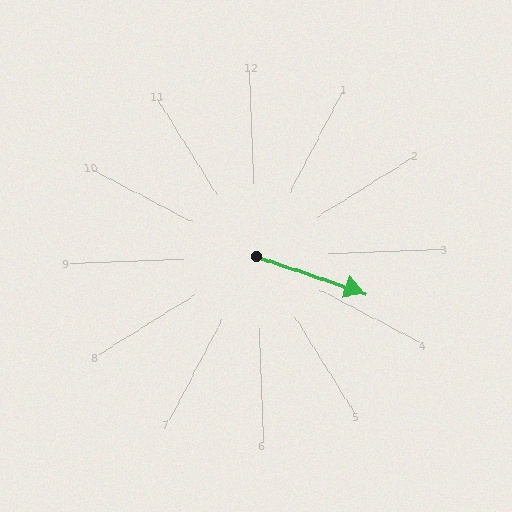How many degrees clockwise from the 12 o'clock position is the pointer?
Approximately 111 degrees.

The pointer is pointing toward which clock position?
Roughly 4 o'clock.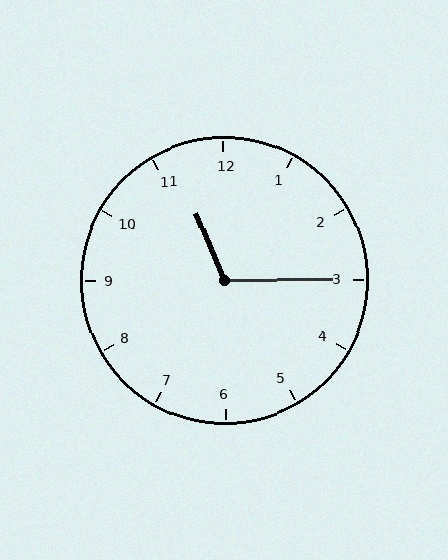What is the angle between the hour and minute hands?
Approximately 112 degrees.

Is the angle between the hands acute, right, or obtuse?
It is obtuse.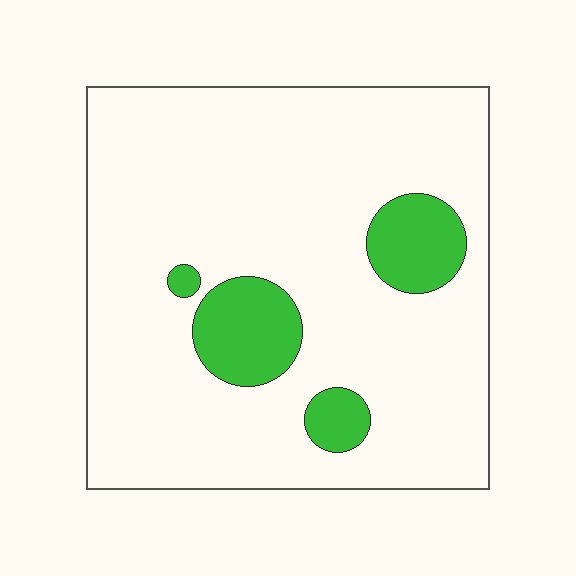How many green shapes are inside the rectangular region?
4.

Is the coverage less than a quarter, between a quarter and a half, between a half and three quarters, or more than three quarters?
Less than a quarter.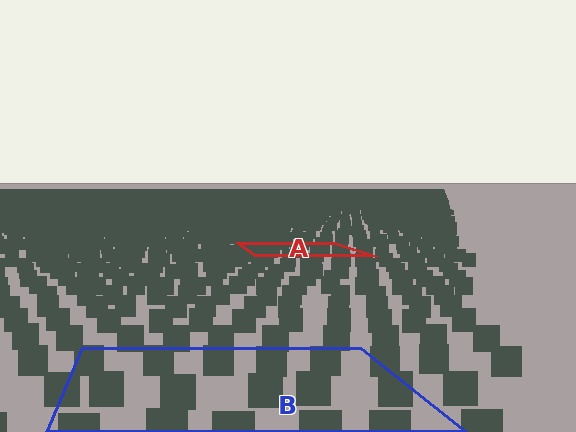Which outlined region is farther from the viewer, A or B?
Region A is farther from the viewer — the texture elements inside it appear smaller and more densely packed.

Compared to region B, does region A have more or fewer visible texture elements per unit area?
Region A has more texture elements per unit area — they are packed more densely because it is farther away.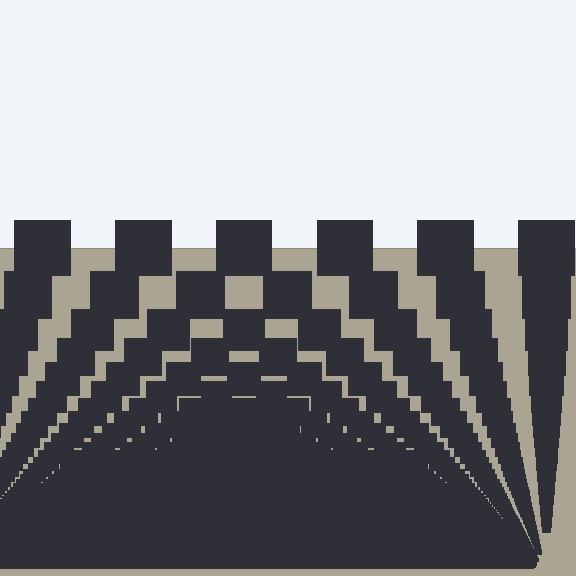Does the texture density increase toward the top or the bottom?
Density increases toward the bottom.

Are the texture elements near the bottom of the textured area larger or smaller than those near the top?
Smaller. The gradient is inverted — elements near the bottom are smaller and denser.